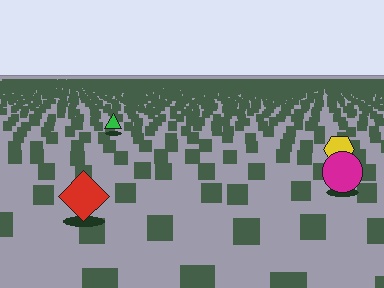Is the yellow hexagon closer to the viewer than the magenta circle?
No. The magenta circle is closer — you can tell from the texture gradient: the ground texture is coarser near it.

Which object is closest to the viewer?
The red diamond is closest. The texture marks near it are larger and more spread out.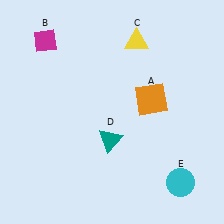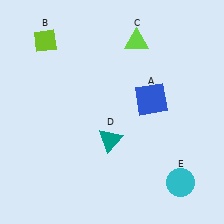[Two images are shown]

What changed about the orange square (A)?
In Image 1, A is orange. In Image 2, it changed to blue.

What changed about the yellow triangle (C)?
In Image 1, C is yellow. In Image 2, it changed to lime.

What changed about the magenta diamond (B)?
In Image 1, B is magenta. In Image 2, it changed to lime.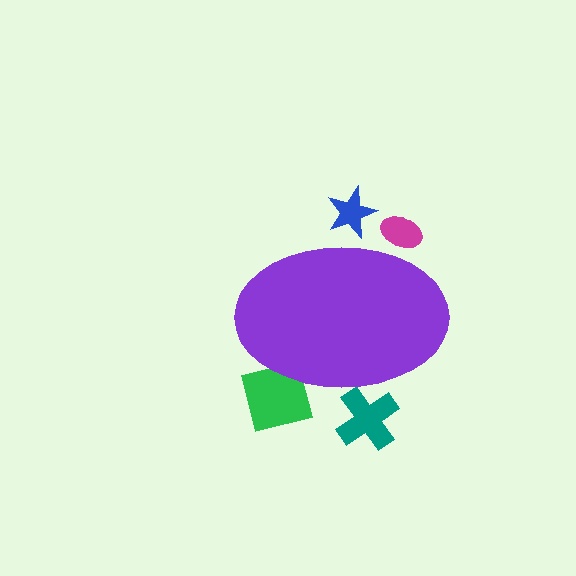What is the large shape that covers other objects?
A purple ellipse.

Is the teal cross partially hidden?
Yes, the teal cross is partially hidden behind the purple ellipse.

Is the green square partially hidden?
Yes, the green square is partially hidden behind the purple ellipse.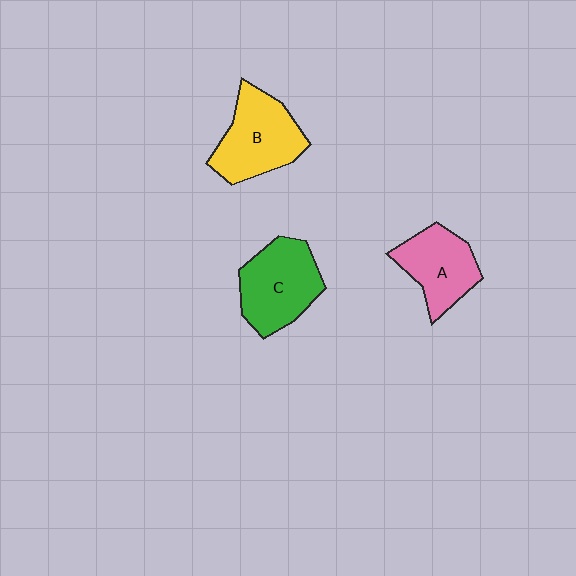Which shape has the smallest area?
Shape A (pink).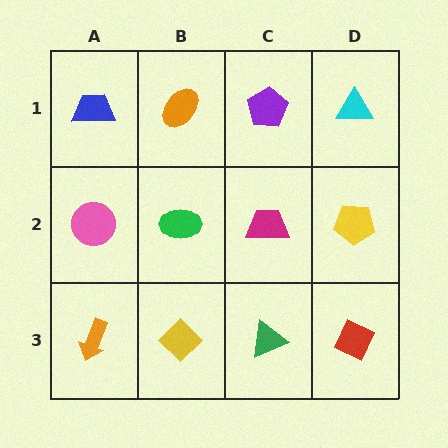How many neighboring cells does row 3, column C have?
3.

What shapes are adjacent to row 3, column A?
A pink circle (row 2, column A), a yellow diamond (row 3, column B).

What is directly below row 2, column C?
A green triangle.